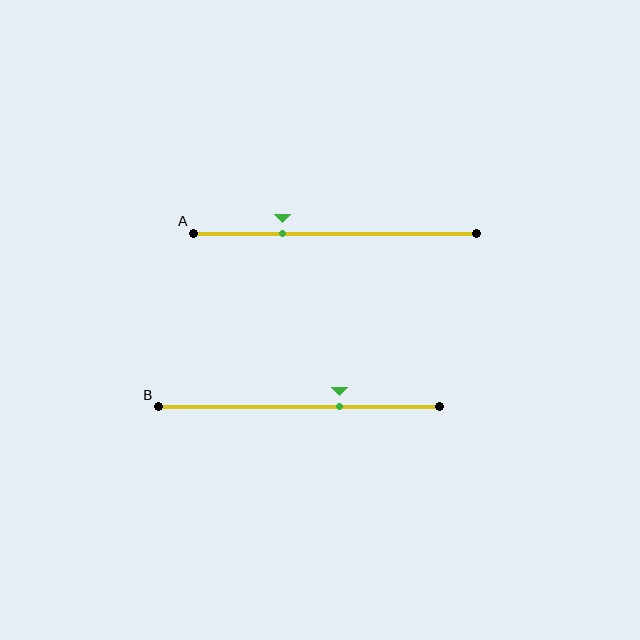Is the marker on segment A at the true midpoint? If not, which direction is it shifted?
No, the marker on segment A is shifted to the left by about 18% of the segment length.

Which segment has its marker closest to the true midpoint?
Segment B has its marker closest to the true midpoint.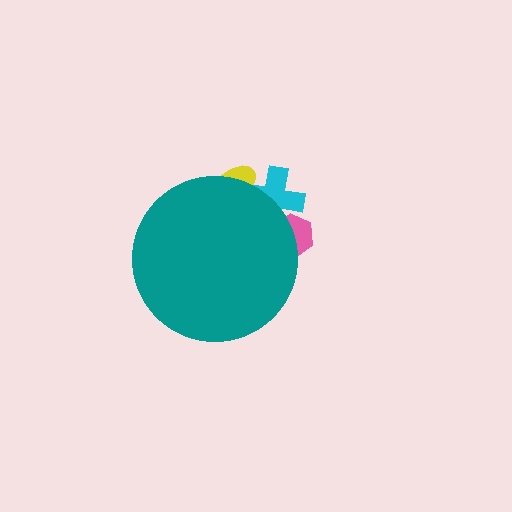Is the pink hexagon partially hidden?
Yes, the pink hexagon is partially hidden behind the teal circle.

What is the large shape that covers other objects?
A teal circle.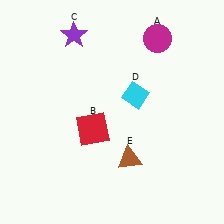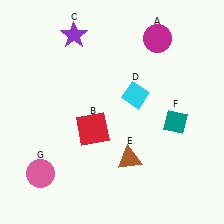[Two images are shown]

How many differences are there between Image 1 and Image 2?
There are 2 differences between the two images.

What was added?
A teal diamond (F), a pink circle (G) were added in Image 2.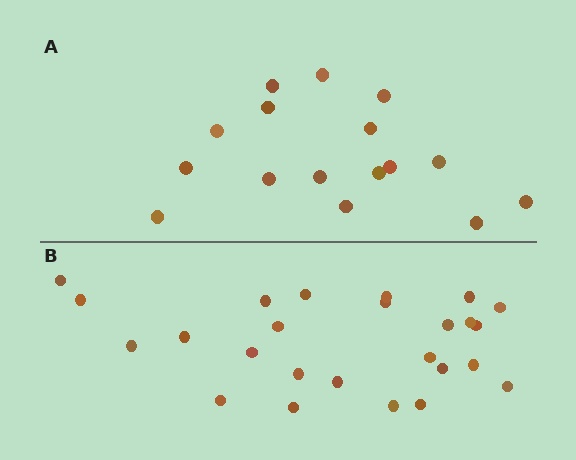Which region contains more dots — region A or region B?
Region B (the bottom region) has more dots.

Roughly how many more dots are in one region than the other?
Region B has roughly 8 or so more dots than region A.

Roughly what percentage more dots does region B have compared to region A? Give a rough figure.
About 55% more.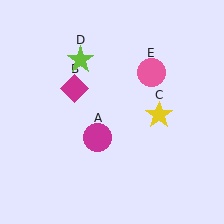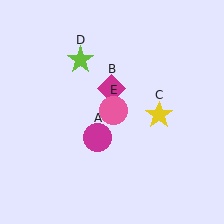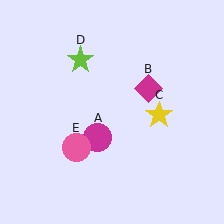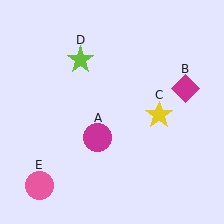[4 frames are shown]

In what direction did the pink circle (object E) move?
The pink circle (object E) moved down and to the left.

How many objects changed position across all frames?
2 objects changed position: magenta diamond (object B), pink circle (object E).